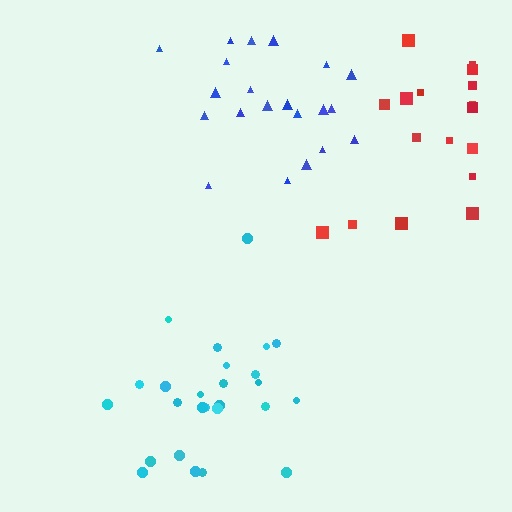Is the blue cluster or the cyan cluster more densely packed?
Blue.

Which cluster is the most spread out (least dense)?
Red.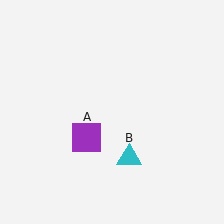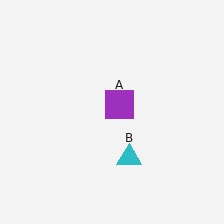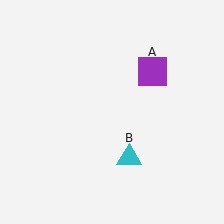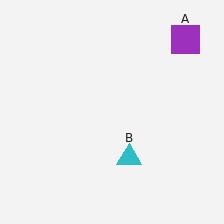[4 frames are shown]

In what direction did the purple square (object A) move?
The purple square (object A) moved up and to the right.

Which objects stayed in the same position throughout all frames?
Cyan triangle (object B) remained stationary.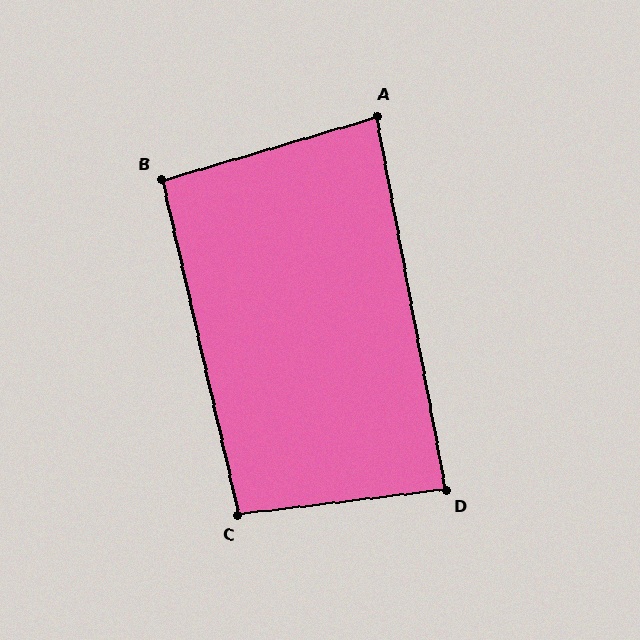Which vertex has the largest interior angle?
C, at approximately 96 degrees.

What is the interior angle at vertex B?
Approximately 94 degrees (approximately right).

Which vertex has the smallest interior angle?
A, at approximately 84 degrees.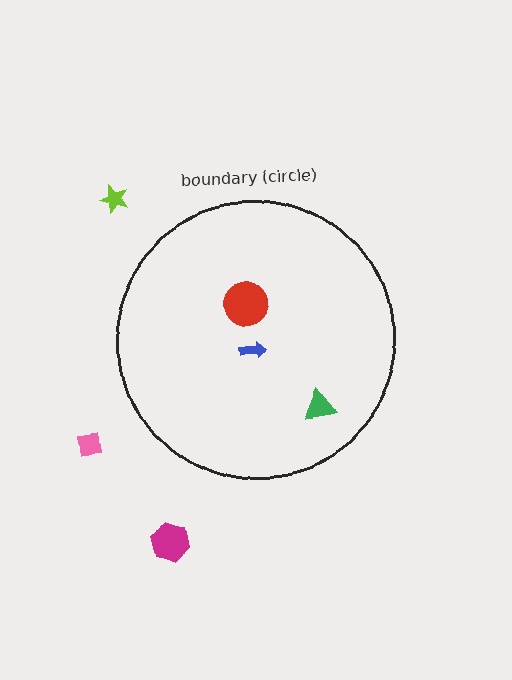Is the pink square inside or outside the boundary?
Outside.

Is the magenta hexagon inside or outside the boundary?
Outside.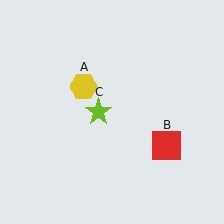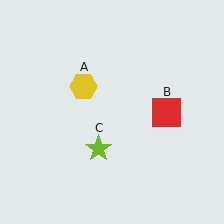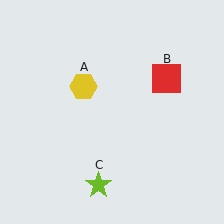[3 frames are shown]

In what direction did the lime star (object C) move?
The lime star (object C) moved down.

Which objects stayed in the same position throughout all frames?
Yellow hexagon (object A) remained stationary.